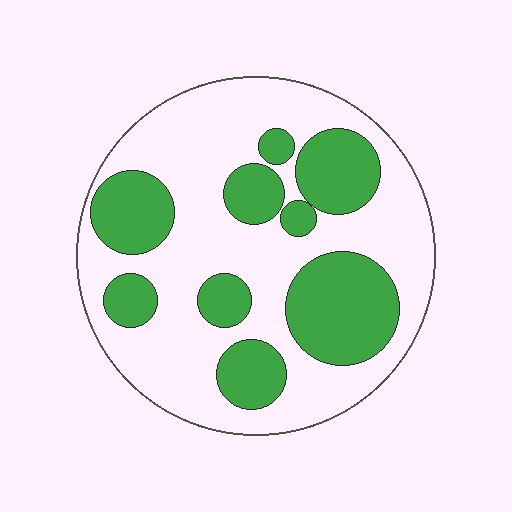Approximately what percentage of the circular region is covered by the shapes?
Approximately 35%.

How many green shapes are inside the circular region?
9.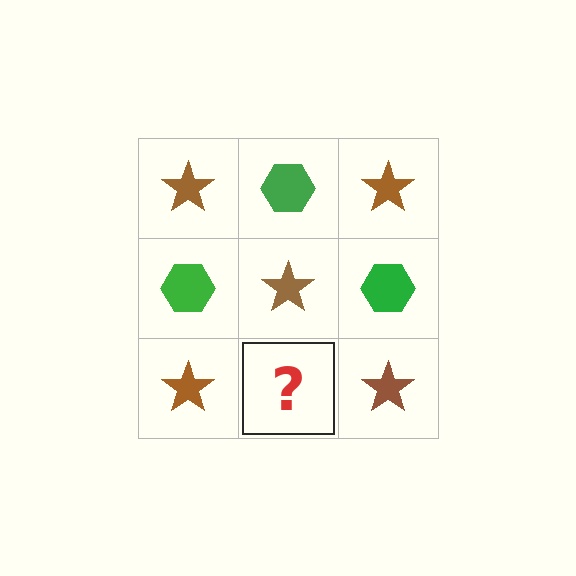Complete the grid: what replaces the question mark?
The question mark should be replaced with a green hexagon.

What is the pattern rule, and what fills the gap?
The rule is that it alternates brown star and green hexagon in a checkerboard pattern. The gap should be filled with a green hexagon.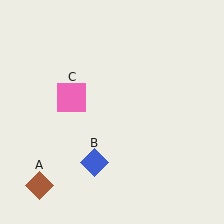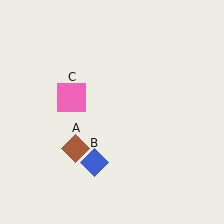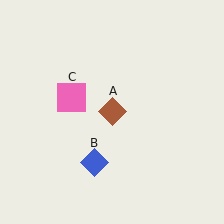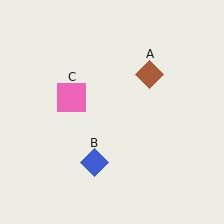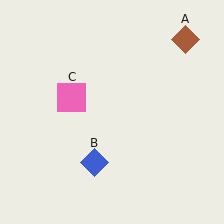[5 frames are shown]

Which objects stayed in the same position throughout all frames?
Blue diamond (object B) and pink square (object C) remained stationary.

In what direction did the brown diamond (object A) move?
The brown diamond (object A) moved up and to the right.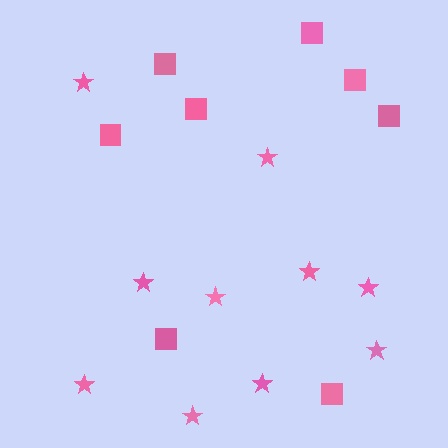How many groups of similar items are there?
There are 2 groups: one group of stars (10) and one group of squares (8).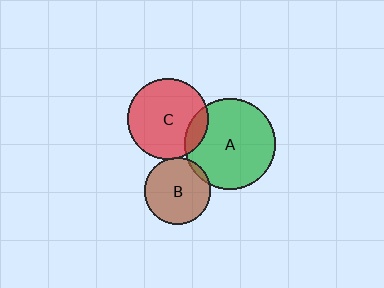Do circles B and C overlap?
Yes.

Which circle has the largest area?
Circle A (green).